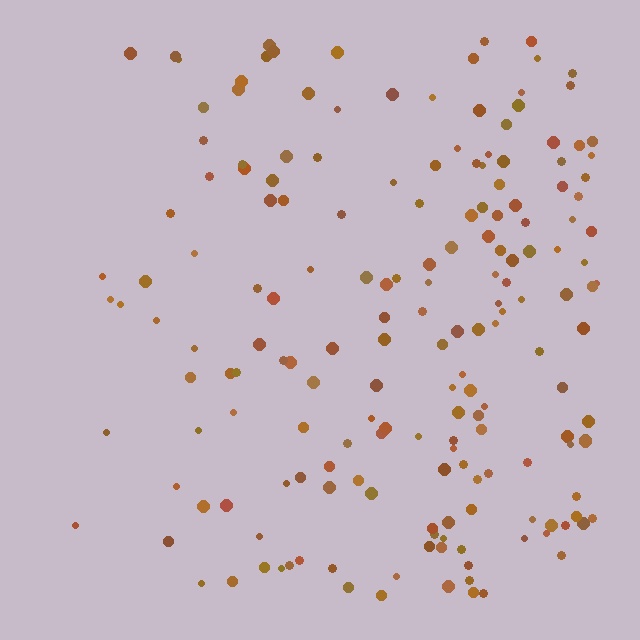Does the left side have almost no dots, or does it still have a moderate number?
Still a moderate number, just noticeably fewer than the right.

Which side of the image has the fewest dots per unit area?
The left.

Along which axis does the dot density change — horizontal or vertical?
Horizontal.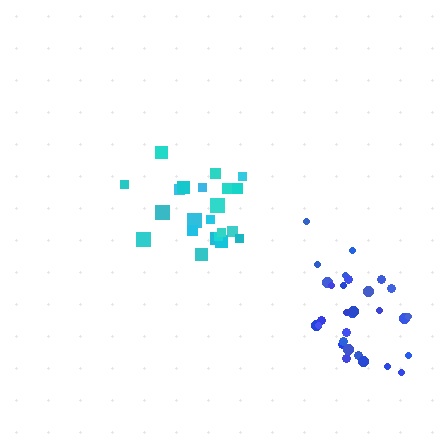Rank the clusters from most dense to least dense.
cyan, blue.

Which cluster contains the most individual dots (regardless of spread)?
Blue (30).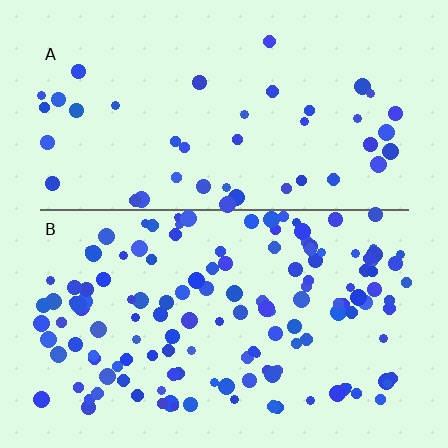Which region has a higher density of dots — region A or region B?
B (the bottom).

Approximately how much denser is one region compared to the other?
Approximately 3.3× — region B over region A.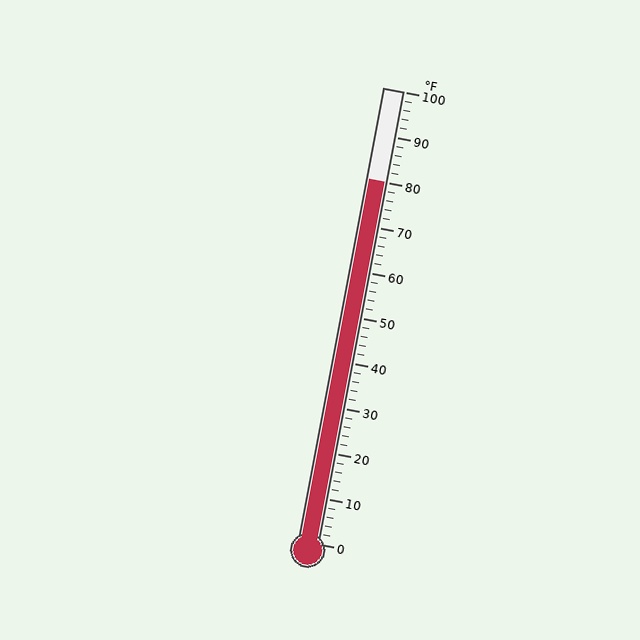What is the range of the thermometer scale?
The thermometer scale ranges from 0°F to 100°F.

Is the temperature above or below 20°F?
The temperature is above 20°F.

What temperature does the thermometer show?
The thermometer shows approximately 80°F.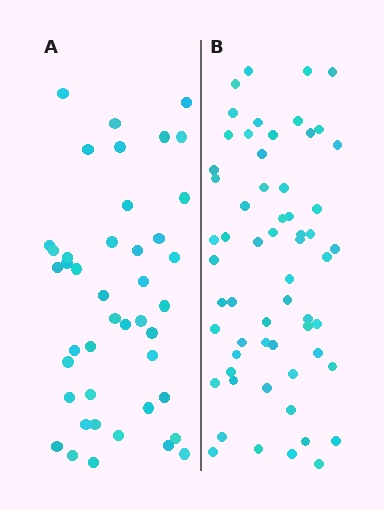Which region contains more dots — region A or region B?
Region B (the right region) has more dots.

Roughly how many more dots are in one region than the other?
Region B has approximately 15 more dots than region A.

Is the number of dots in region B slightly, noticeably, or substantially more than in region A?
Region B has noticeably more, but not dramatically so. The ratio is roughly 1.4 to 1.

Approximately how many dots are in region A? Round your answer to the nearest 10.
About 40 dots. (The exact count is 43, which rounds to 40.)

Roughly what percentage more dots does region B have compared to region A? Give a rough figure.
About 40% more.